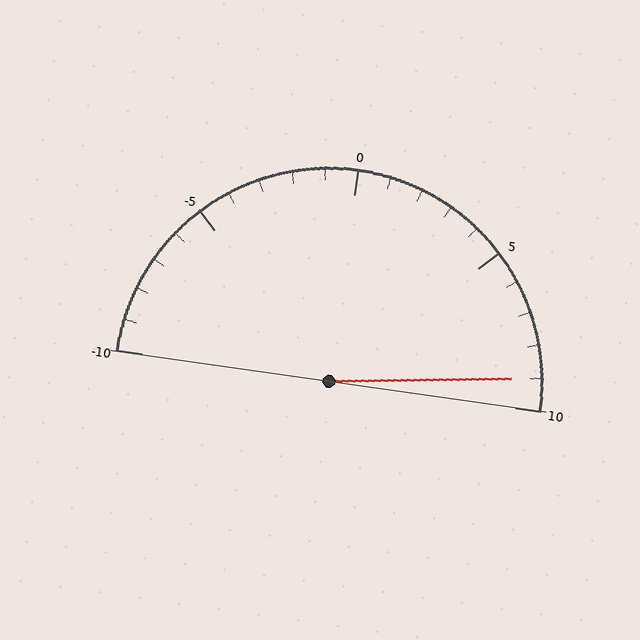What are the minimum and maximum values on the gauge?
The gauge ranges from -10 to 10.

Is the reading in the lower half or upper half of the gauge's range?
The reading is in the upper half of the range (-10 to 10).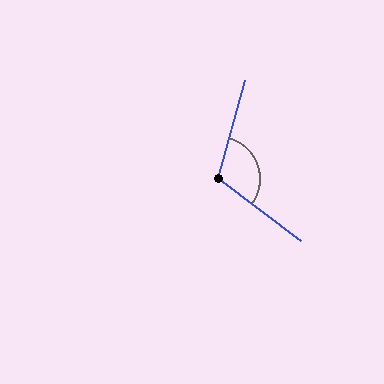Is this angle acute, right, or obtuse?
It is obtuse.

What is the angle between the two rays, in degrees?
Approximately 111 degrees.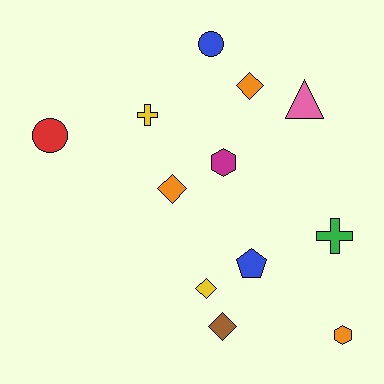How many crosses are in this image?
There are 2 crosses.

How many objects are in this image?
There are 12 objects.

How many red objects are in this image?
There is 1 red object.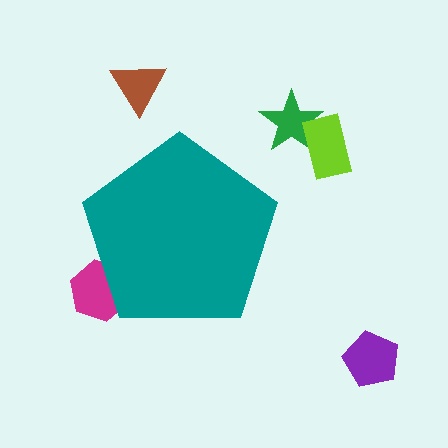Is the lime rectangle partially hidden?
No, the lime rectangle is fully visible.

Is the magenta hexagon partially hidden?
Yes, the magenta hexagon is partially hidden behind the teal pentagon.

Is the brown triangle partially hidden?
No, the brown triangle is fully visible.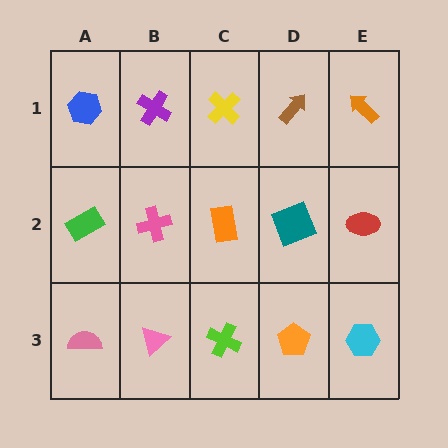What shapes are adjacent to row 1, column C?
An orange rectangle (row 2, column C), a purple cross (row 1, column B), a brown arrow (row 1, column D).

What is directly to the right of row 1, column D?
An orange arrow.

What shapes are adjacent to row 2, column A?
A blue hexagon (row 1, column A), a pink semicircle (row 3, column A), a pink cross (row 2, column B).